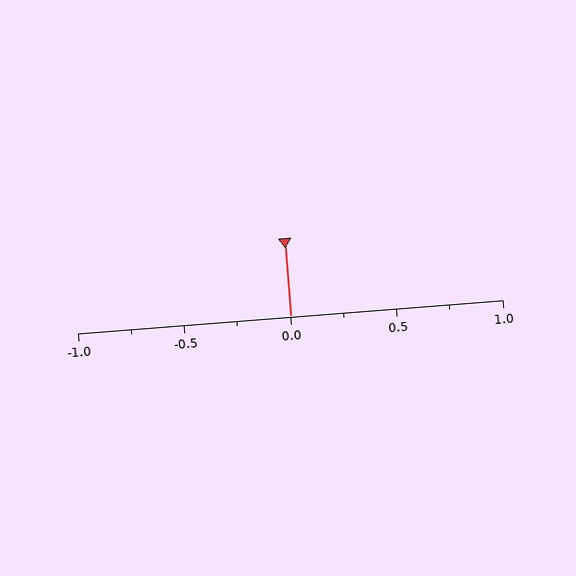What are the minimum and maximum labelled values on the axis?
The axis runs from -1.0 to 1.0.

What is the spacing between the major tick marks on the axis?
The major ticks are spaced 0.5 apart.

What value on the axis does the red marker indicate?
The marker indicates approximately 0.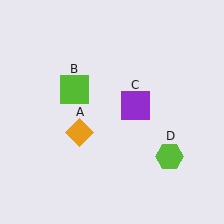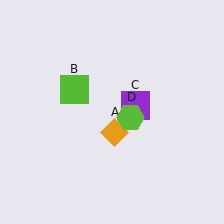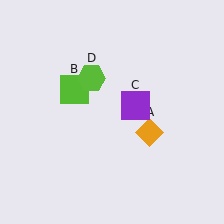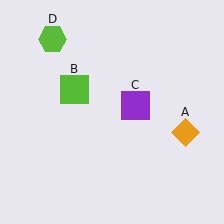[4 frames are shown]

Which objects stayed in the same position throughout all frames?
Lime square (object B) and purple square (object C) remained stationary.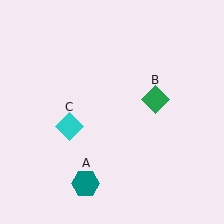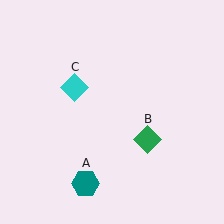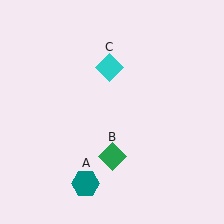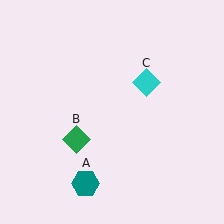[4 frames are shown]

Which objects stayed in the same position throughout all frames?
Teal hexagon (object A) remained stationary.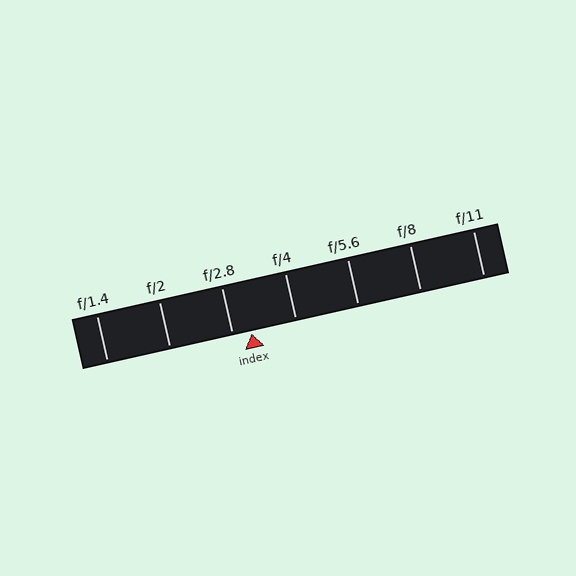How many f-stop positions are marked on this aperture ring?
There are 7 f-stop positions marked.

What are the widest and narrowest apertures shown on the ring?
The widest aperture shown is f/1.4 and the narrowest is f/11.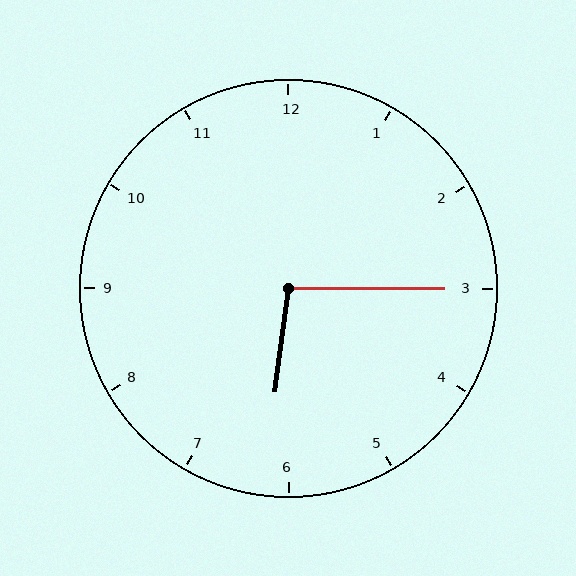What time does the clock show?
6:15.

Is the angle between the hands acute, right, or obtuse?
It is obtuse.